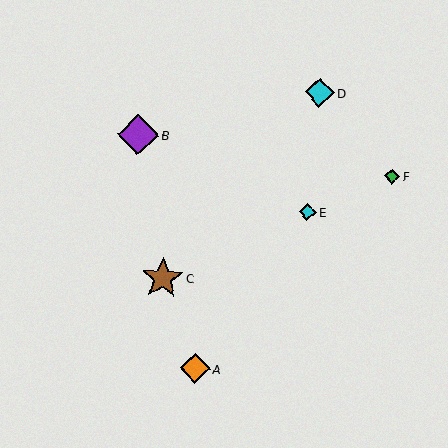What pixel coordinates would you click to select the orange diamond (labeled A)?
Click at (195, 369) to select the orange diamond A.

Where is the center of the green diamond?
The center of the green diamond is at (392, 176).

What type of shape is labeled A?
Shape A is an orange diamond.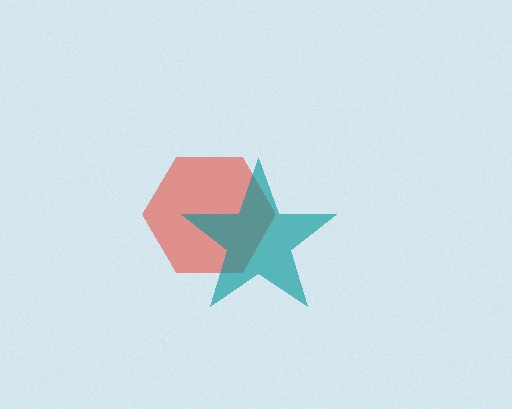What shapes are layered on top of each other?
The layered shapes are: a red hexagon, a teal star.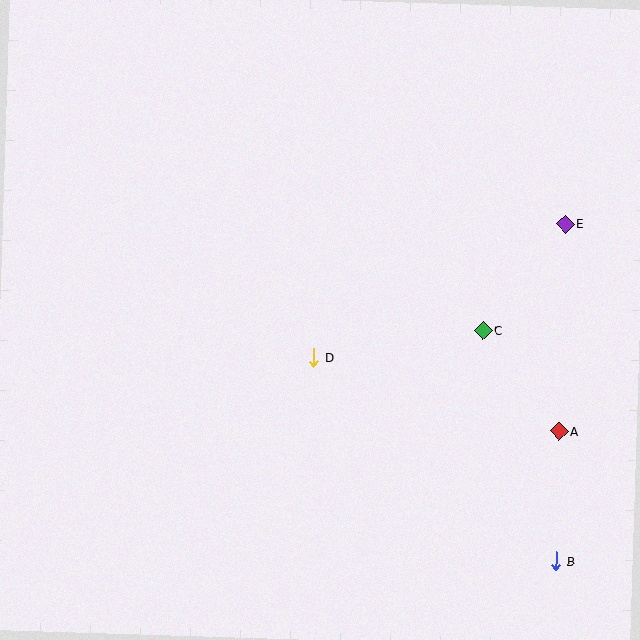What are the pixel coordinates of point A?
Point A is at (559, 431).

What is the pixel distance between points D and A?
The distance between D and A is 256 pixels.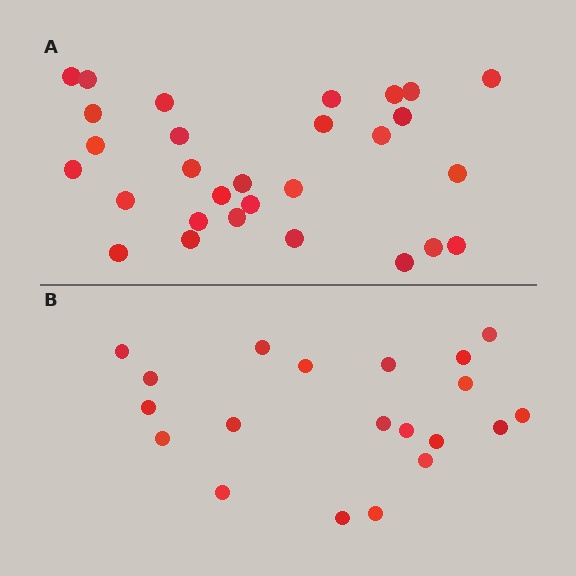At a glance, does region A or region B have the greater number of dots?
Region A (the top region) has more dots.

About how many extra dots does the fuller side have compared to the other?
Region A has roughly 8 or so more dots than region B.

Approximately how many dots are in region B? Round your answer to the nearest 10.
About 20 dots.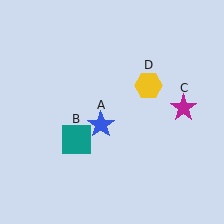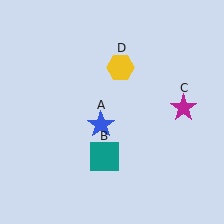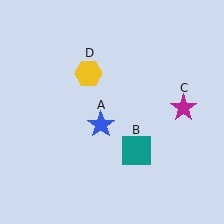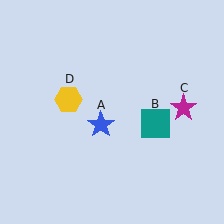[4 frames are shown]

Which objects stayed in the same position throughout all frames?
Blue star (object A) and magenta star (object C) remained stationary.